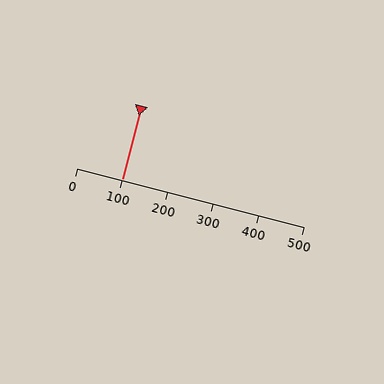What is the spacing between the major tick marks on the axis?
The major ticks are spaced 100 apart.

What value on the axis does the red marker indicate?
The marker indicates approximately 100.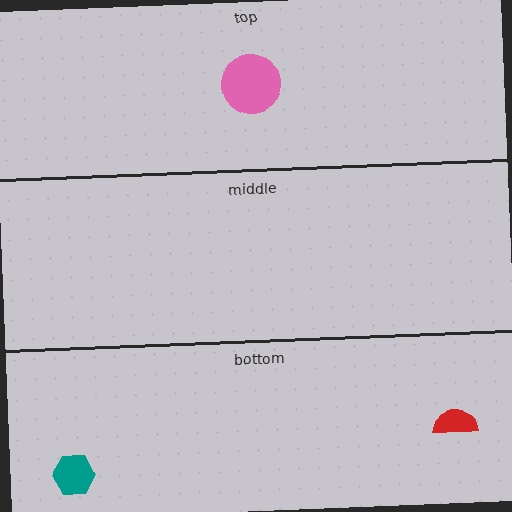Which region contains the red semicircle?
The bottom region.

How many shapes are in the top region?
1.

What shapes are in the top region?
The pink circle.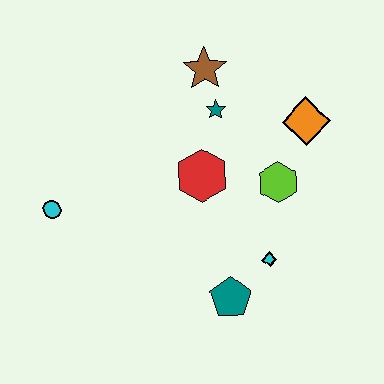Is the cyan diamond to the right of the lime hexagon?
No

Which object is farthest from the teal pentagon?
The brown star is farthest from the teal pentagon.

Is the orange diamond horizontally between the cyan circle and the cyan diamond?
No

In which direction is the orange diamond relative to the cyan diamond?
The orange diamond is above the cyan diamond.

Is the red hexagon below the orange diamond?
Yes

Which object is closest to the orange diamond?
The lime hexagon is closest to the orange diamond.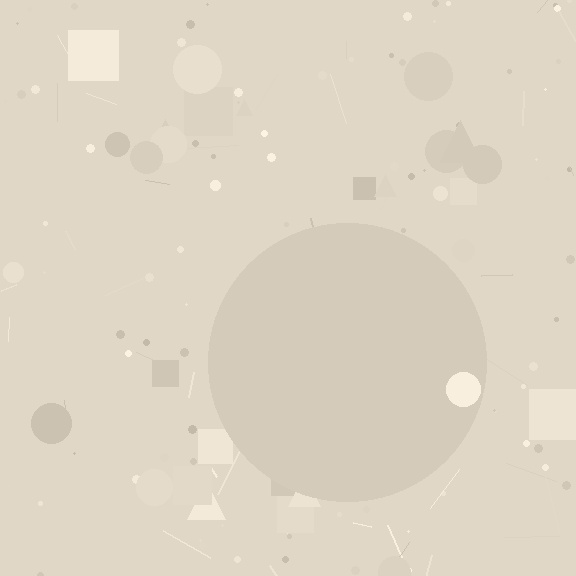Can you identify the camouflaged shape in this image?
The camouflaged shape is a circle.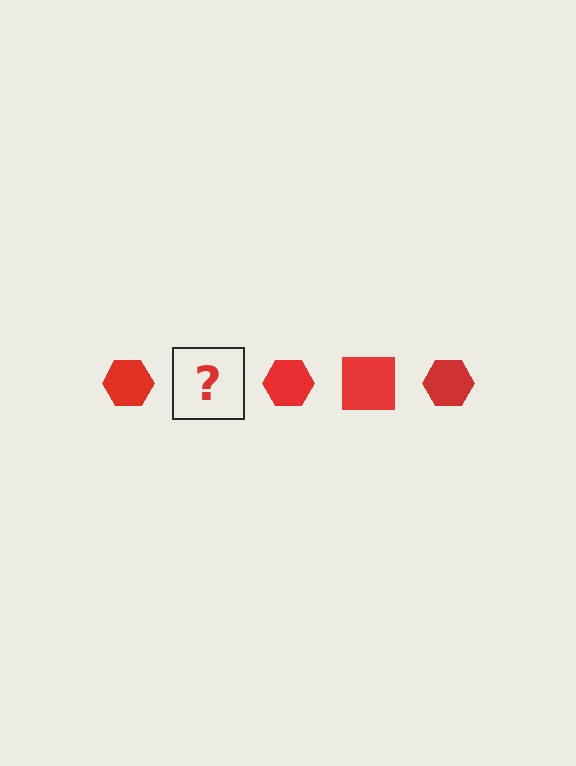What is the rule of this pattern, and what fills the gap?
The rule is that the pattern cycles through hexagon, square shapes in red. The gap should be filled with a red square.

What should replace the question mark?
The question mark should be replaced with a red square.